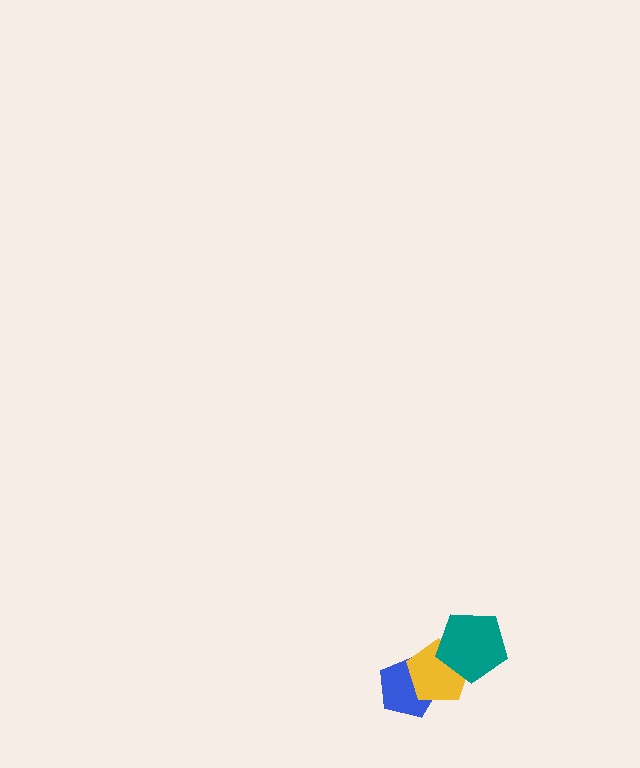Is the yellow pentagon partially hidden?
Yes, it is partially covered by another shape.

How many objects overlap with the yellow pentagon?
2 objects overlap with the yellow pentagon.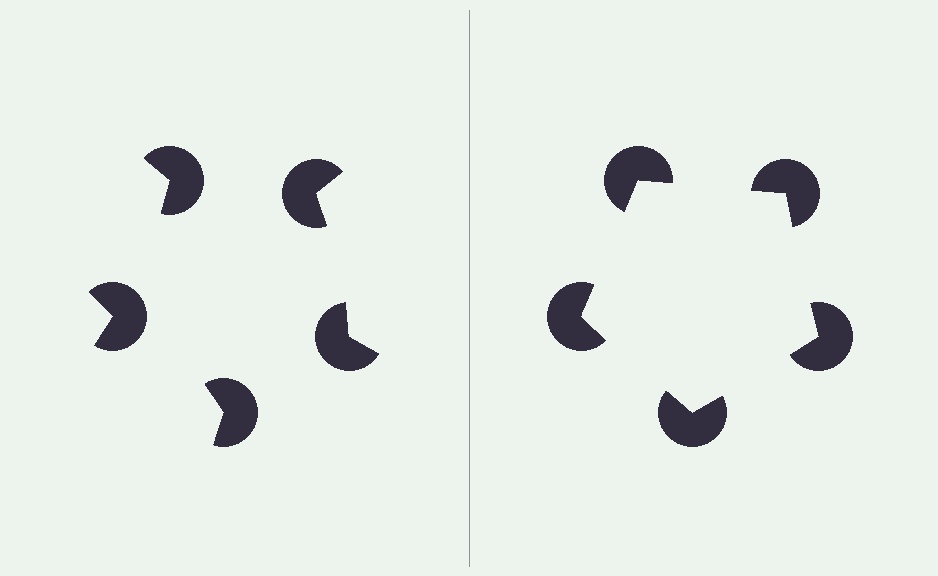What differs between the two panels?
The pac-man discs are positioned identically on both sides; only the wedge orientations differ. On the right they align to a pentagon; on the left they are misaligned.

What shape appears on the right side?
An illusory pentagon.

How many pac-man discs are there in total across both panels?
10 — 5 on each side.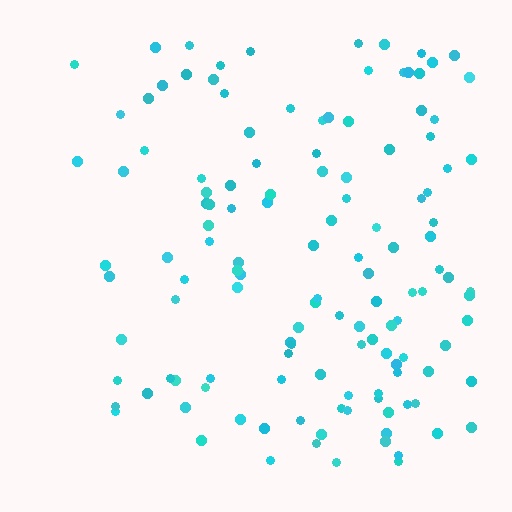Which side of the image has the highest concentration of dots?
The right.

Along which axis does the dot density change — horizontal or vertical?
Horizontal.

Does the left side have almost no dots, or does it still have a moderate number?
Still a moderate number, just noticeably fewer than the right.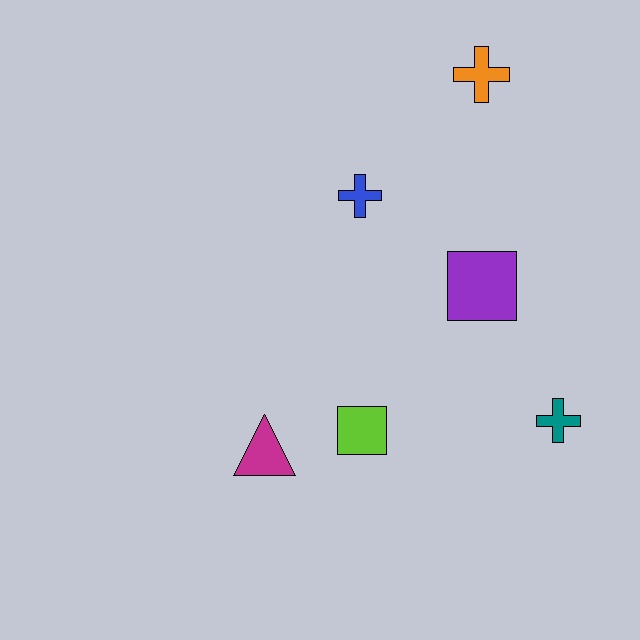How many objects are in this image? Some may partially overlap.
There are 6 objects.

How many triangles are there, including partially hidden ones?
There is 1 triangle.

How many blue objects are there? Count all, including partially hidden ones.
There is 1 blue object.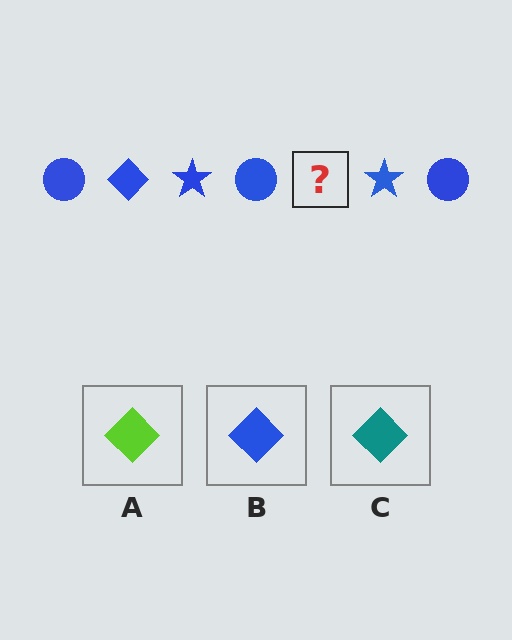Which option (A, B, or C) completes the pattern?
B.